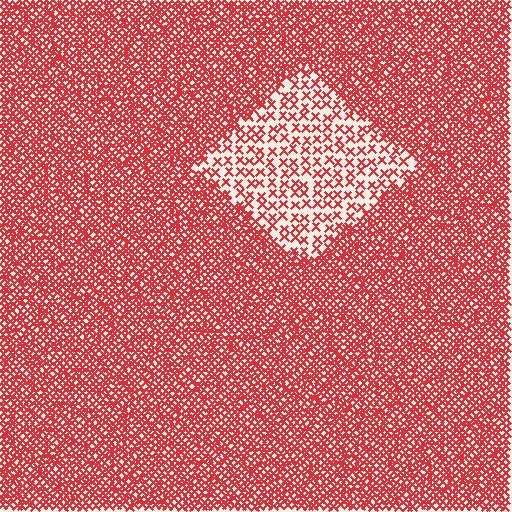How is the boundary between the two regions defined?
The boundary is defined by a change in element density (approximately 2.8x ratio). All elements are the same color, size, and shape.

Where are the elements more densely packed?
The elements are more densely packed outside the diamond boundary.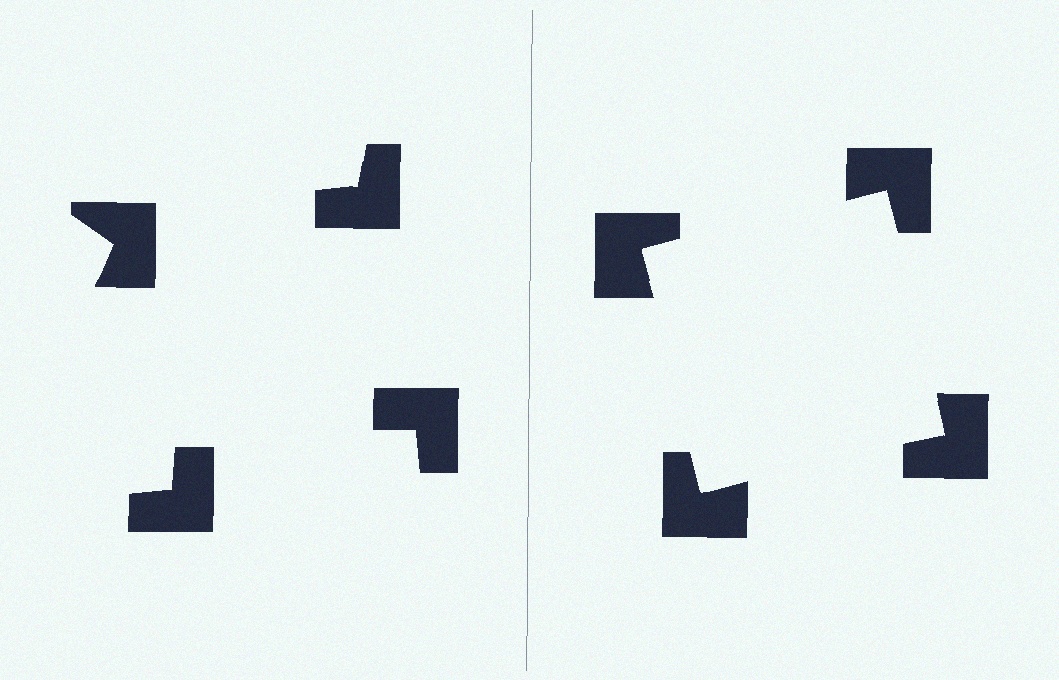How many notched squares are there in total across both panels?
8 — 4 on each side.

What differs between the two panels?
The notched squares are positioned identically on both sides; only the wedge orientations differ. On the right they align to a square; on the left they are misaligned.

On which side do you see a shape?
An illusory square appears on the right side. On the left side the wedge cuts are rotated, so no coherent shape forms.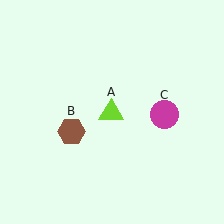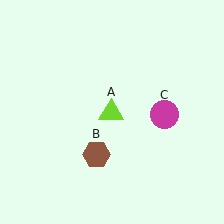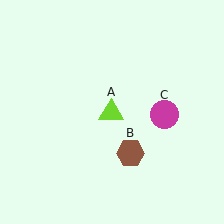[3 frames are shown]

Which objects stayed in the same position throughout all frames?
Lime triangle (object A) and magenta circle (object C) remained stationary.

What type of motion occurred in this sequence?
The brown hexagon (object B) rotated counterclockwise around the center of the scene.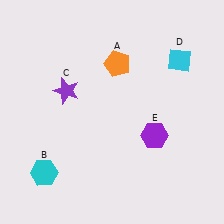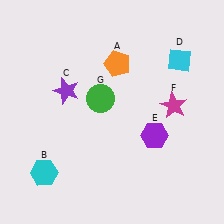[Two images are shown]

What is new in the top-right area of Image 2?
A magenta star (F) was added in the top-right area of Image 2.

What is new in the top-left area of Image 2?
A green circle (G) was added in the top-left area of Image 2.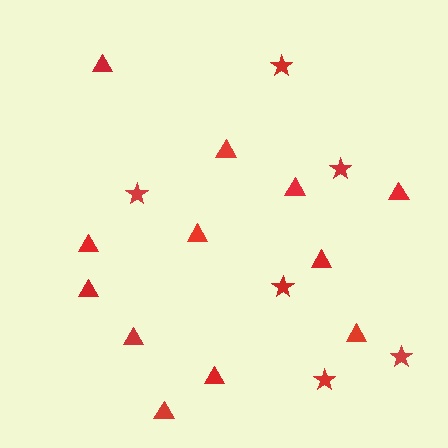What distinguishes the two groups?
There are 2 groups: one group of triangles (12) and one group of stars (6).